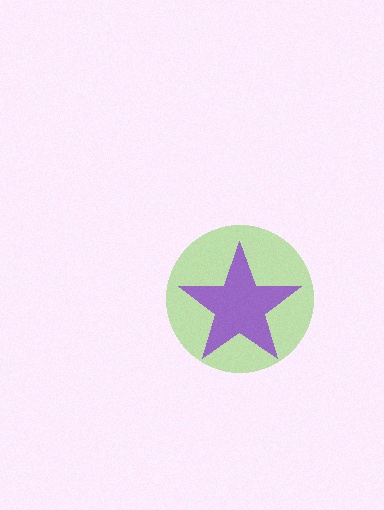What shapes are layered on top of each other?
The layered shapes are: a lime circle, a purple star.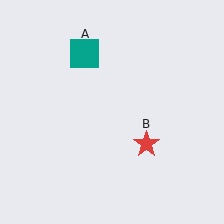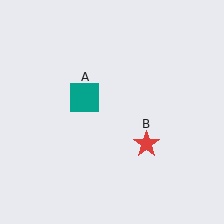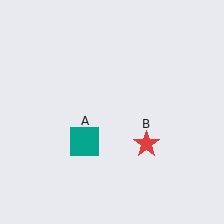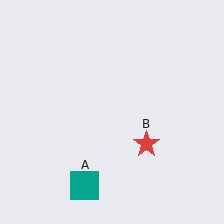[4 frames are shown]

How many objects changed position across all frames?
1 object changed position: teal square (object A).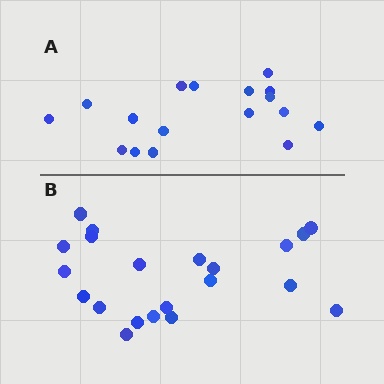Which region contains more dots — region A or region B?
Region B (the bottom region) has more dots.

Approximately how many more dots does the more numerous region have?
Region B has about 4 more dots than region A.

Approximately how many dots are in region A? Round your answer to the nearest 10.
About 20 dots. (The exact count is 17, which rounds to 20.)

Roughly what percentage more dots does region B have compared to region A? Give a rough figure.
About 25% more.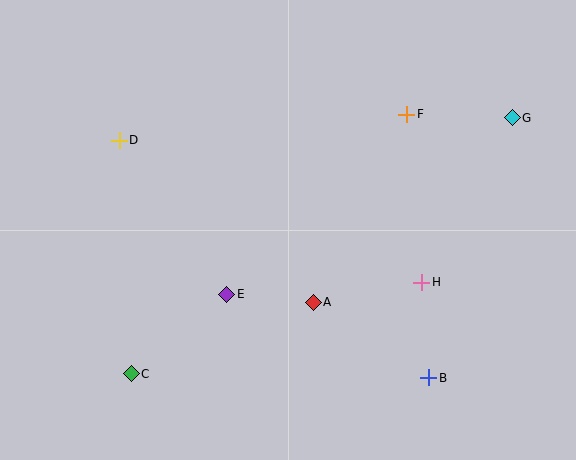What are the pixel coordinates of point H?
Point H is at (422, 282).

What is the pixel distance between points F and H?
The distance between F and H is 169 pixels.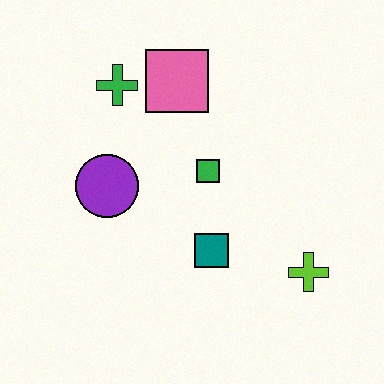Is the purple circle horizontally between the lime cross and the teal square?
No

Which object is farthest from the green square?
The lime cross is farthest from the green square.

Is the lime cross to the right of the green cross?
Yes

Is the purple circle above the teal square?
Yes